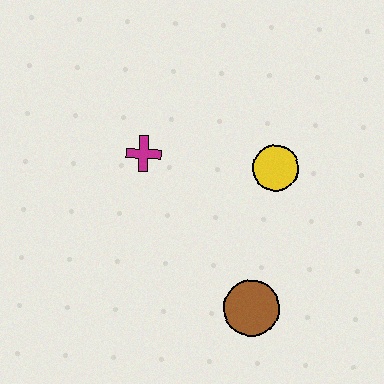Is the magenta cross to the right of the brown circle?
No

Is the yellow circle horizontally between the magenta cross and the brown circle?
No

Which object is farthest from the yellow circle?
The brown circle is farthest from the yellow circle.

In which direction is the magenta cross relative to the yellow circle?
The magenta cross is to the left of the yellow circle.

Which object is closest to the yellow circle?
The magenta cross is closest to the yellow circle.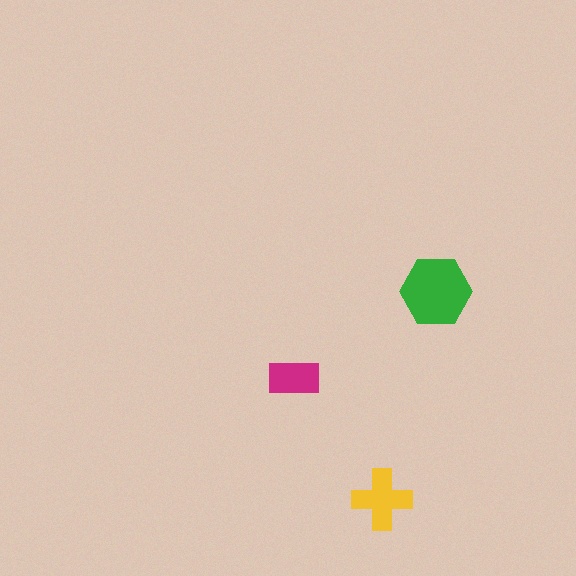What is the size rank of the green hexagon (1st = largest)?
1st.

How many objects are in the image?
There are 3 objects in the image.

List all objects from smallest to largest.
The magenta rectangle, the yellow cross, the green hexagon.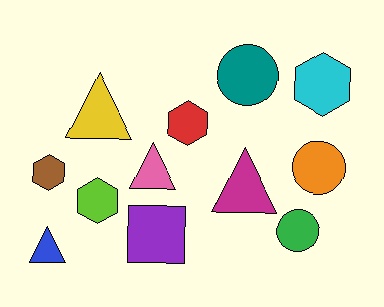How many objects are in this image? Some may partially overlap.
There are 12 objects.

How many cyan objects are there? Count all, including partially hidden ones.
There is 1 cyan object.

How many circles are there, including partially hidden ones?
There are 3 circles.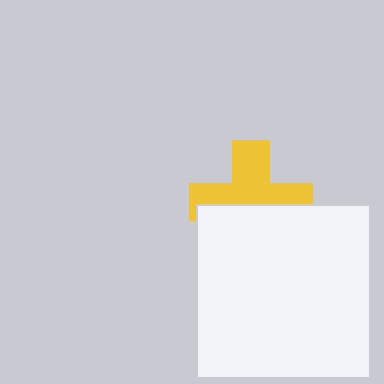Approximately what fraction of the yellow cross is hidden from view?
Roughly 47% of the yellow cross is hidden behind the white square.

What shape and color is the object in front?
The object in front is a white square.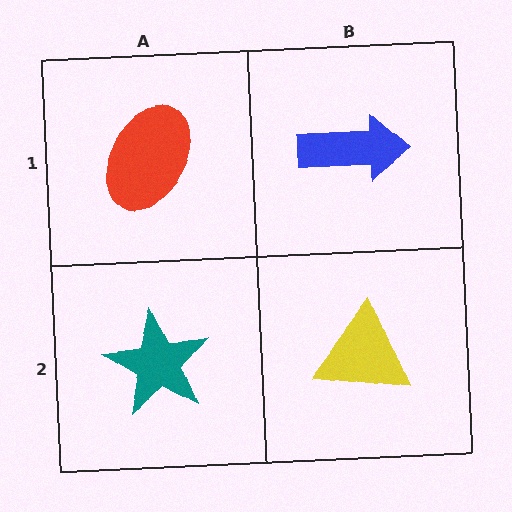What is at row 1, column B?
A blue arrow.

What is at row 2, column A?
A teal star.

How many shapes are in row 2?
2 shapes.